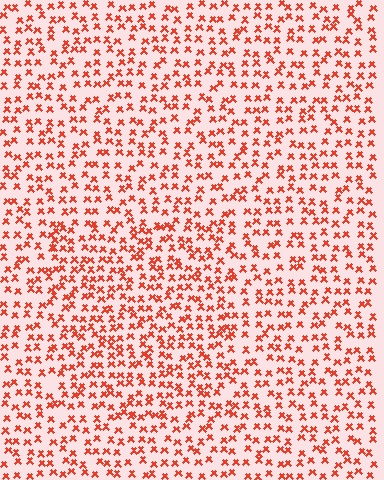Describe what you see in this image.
The image contains small red elements arranged at two different densities. A rectangle-shaped region is visible where the elements are more densely packed than the surrounding area.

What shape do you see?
I see a rectangle.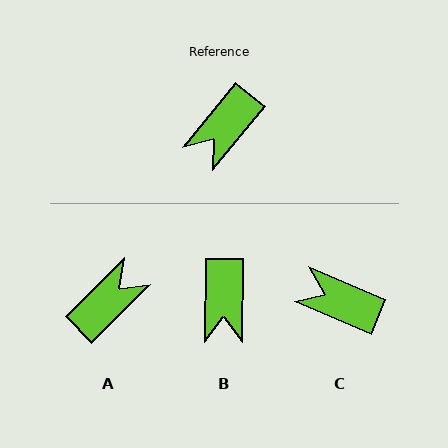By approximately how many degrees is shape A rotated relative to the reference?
Approximately 174 degrees counter-clockwise.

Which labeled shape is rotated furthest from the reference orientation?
A, about 174 degrees away.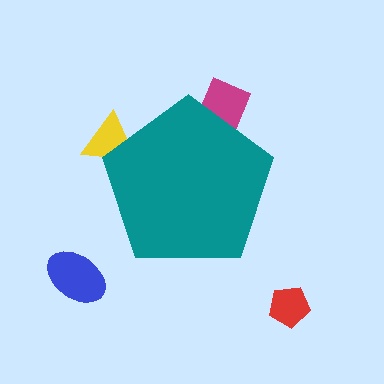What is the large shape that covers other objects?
A teal pentagon.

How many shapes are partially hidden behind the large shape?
2 shapes are partially hidden.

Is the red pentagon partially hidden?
No, the red pentagon is fully visible.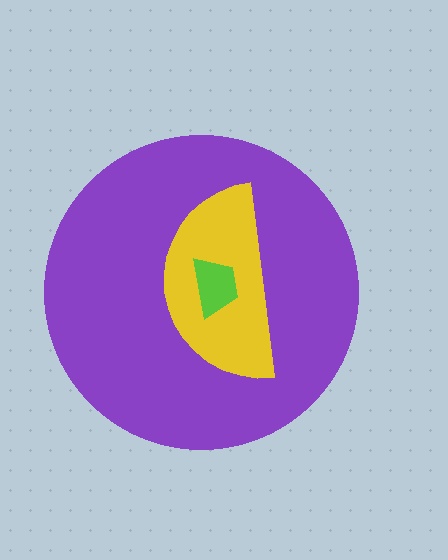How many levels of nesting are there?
3.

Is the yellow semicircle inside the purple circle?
Yes.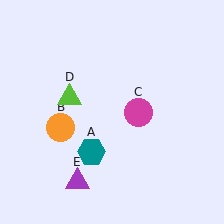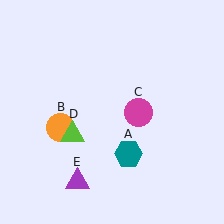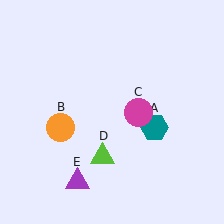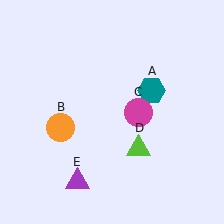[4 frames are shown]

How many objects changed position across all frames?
2 objects changed position: teal hexagon (object A), lime triangle (object D).